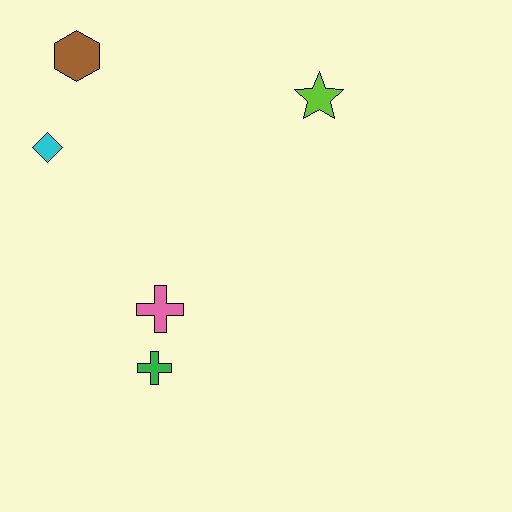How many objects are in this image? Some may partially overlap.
There are 5 objects.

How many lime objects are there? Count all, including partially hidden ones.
There is 1 lime object.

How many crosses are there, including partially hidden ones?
There are 2 crosses.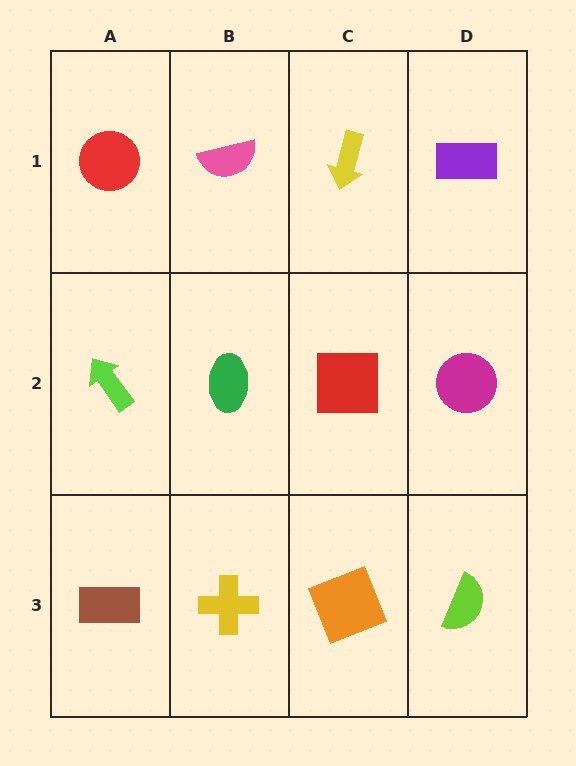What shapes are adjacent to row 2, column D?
A purple rectangle (row 1, column D), a lime semicircle (row 3, column D), a red square (row 2, column C).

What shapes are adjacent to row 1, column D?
A magenta circle (row 2, column D), a yellow arrow (row 1, column C).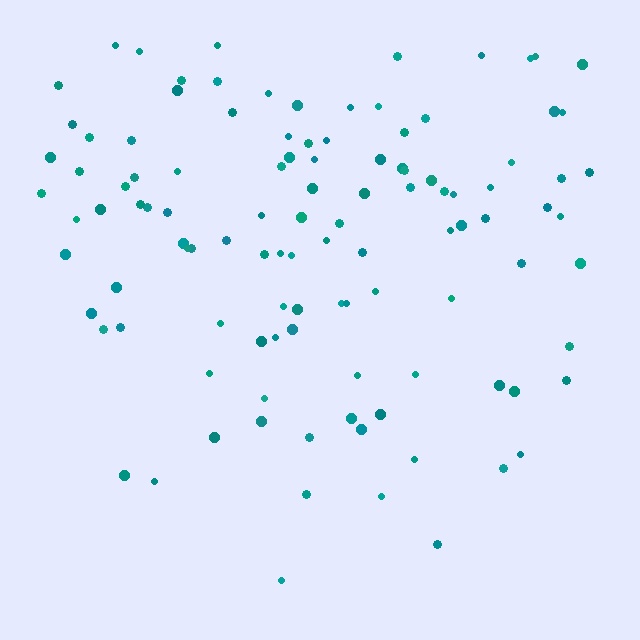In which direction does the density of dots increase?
From bottom to top, with the top side densest.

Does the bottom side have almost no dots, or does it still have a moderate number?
Still a moderate number, just noticeably fewer than the top.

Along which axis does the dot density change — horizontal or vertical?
Vertical.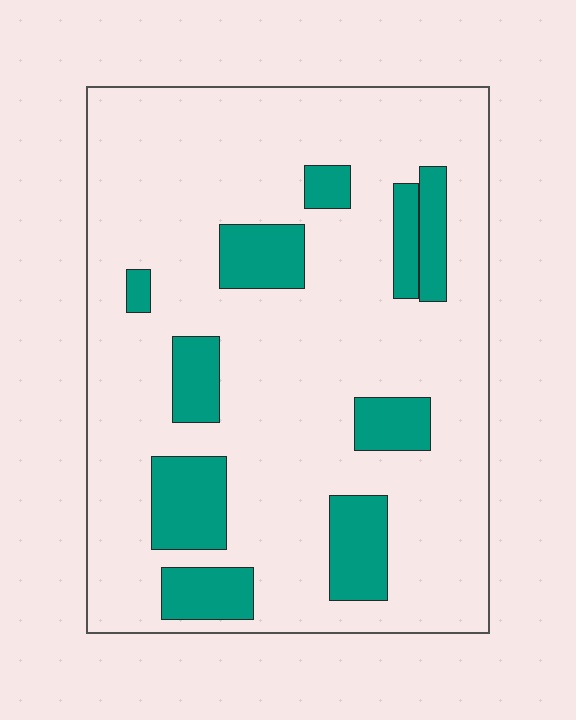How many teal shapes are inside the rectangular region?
10.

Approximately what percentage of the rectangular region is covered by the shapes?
Approximately 20%.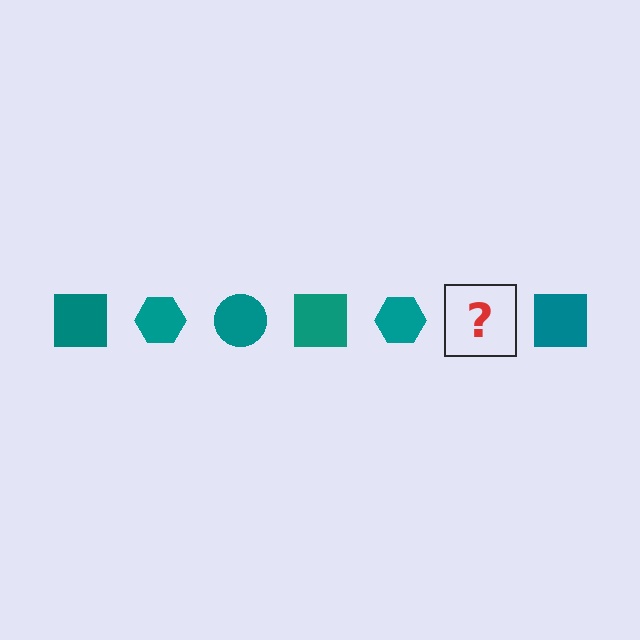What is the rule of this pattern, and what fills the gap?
The rule is that the pattern cycles through square, hexagon, circle shapes in teal. The gap should be filled with a teal circle.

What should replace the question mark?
The question mark should be replaced with a teal circle.